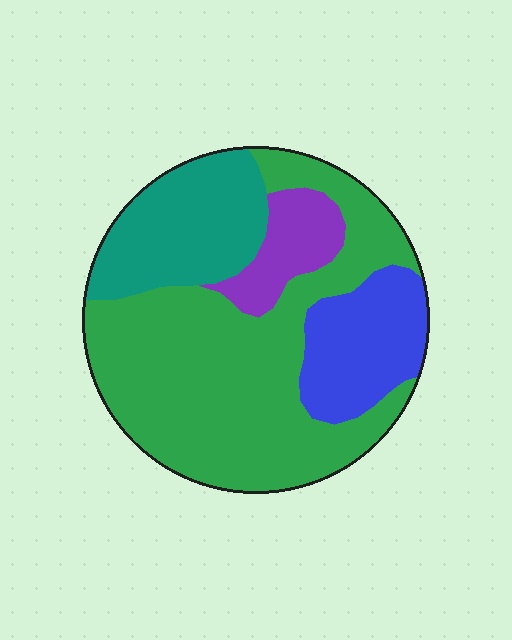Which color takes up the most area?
Green, at roughly 55%.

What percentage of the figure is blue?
Blue takes up about one sixth (1/6) of the figure.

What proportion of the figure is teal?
Teal takes up about one fifth (1/5) of the figure.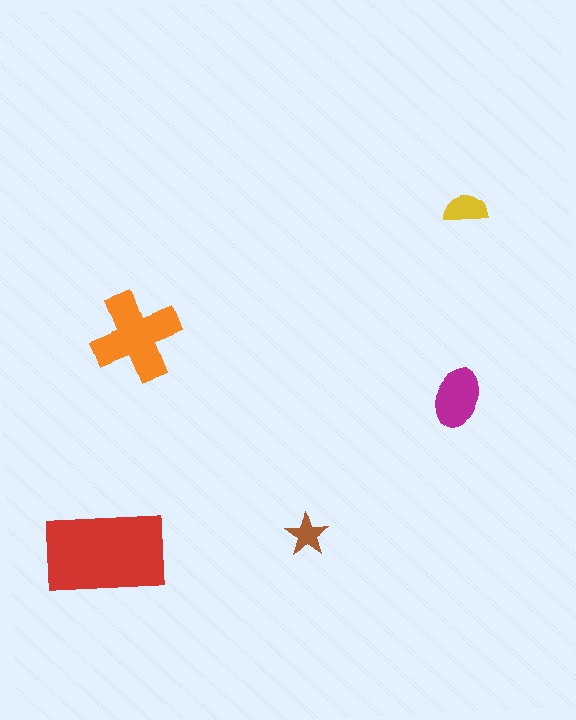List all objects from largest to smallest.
The red rectangle, the orange cross, the magenta ellipse, the yellow semicircle, the brown star.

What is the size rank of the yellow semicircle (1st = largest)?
4th.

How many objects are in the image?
There are 5 objects in the image.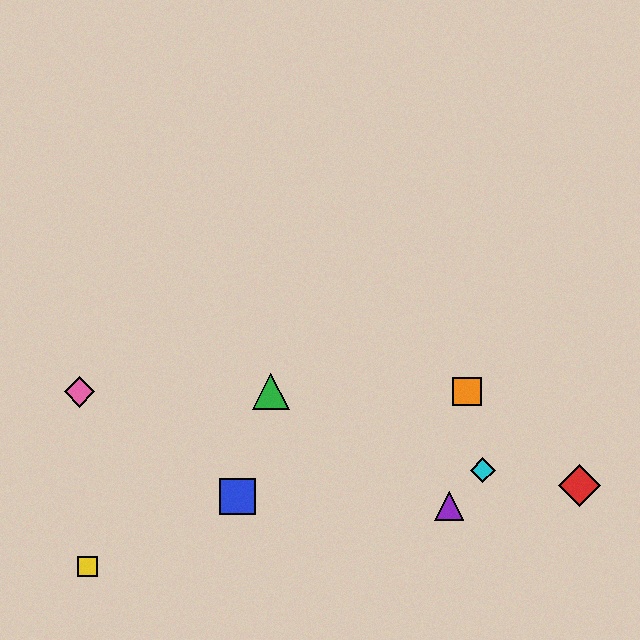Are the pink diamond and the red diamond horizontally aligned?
No, the pink diamond is at y≈392 and the red diamond is at y≈485.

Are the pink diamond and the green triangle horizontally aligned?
Yes, both are at y≈392.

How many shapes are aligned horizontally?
3 shapes (the green triangle, the orange square, the pink diamond) are aligned horizontally.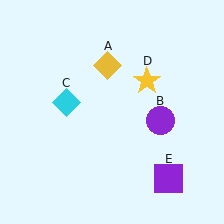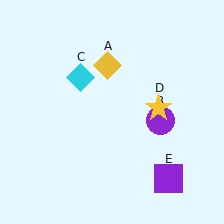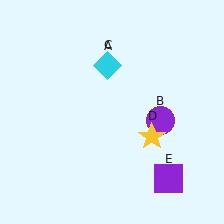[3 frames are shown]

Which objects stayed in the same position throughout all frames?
Yellow diamond (object A) and purple circle (object B) and purple square (object E) remained stationary.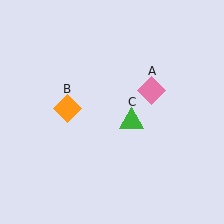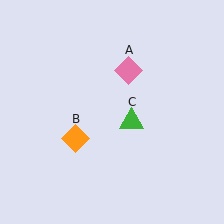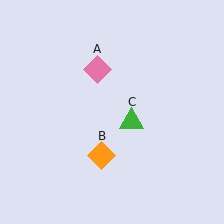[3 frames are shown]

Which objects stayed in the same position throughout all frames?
Green triangle (object C) remained stationary.